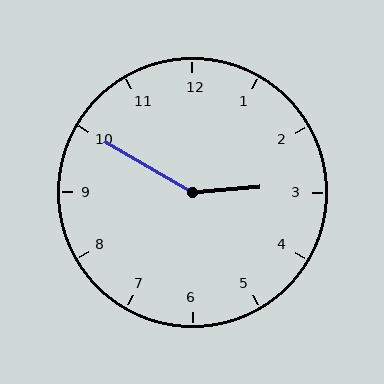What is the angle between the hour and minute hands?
Approximately 145 degrees.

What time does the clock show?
2:50.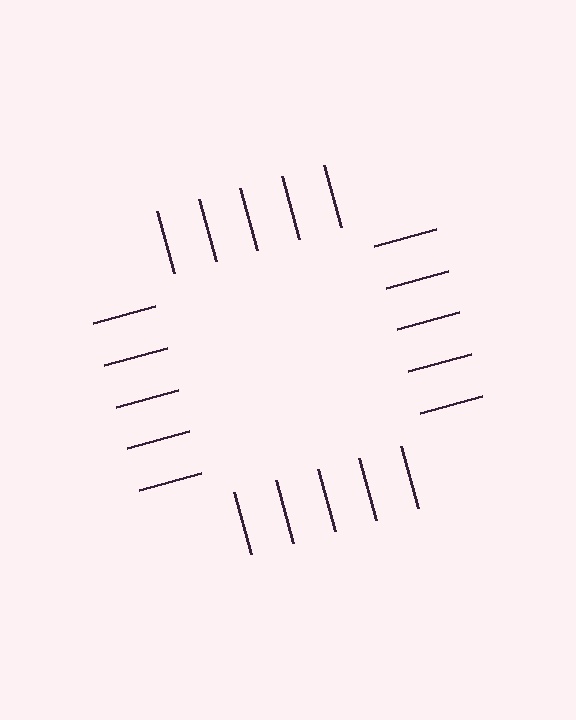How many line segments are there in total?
20 — 5 along each of the 4 edges.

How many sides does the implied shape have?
4 sides — the line-ends trace a square.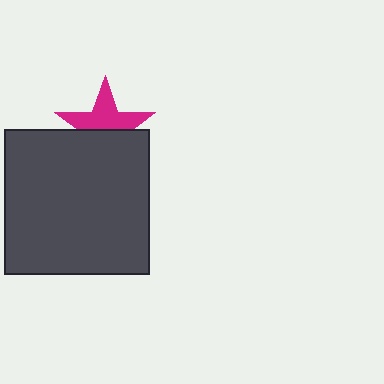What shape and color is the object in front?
The object in front is a dark gray square.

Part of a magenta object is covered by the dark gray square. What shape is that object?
It is a star.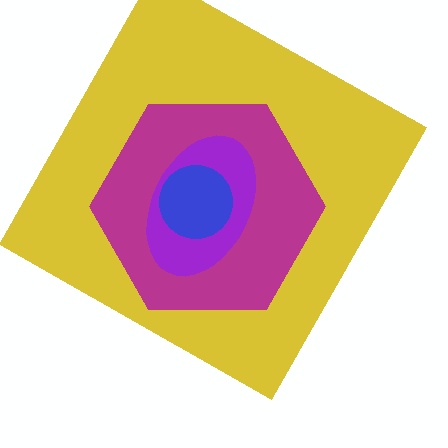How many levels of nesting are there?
4.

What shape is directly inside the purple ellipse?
The blue circle.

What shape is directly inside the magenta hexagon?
The purple ellipse.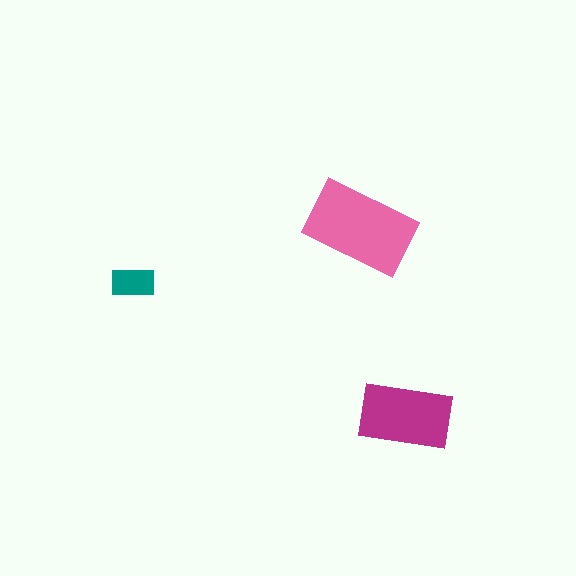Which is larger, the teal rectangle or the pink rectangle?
The pink one.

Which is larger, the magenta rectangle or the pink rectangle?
The pink one.